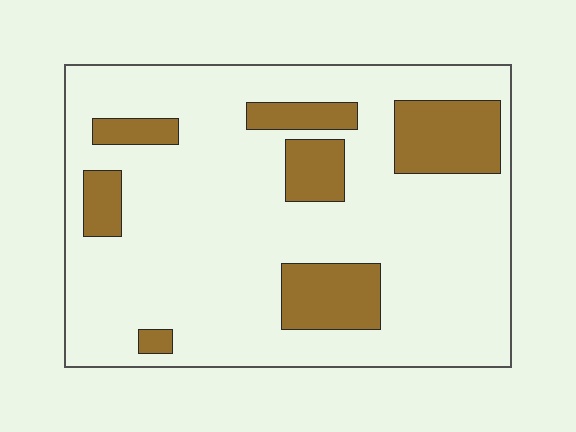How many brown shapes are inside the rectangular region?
7.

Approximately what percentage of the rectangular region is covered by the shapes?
Approximately 20%.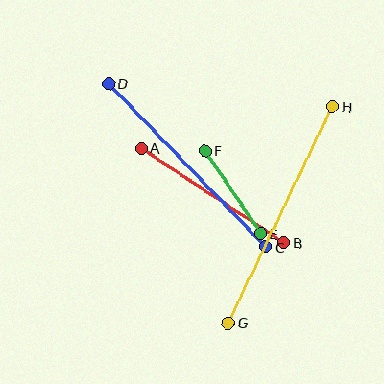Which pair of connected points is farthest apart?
Points G and H are farthest apart.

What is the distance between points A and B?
The distance is approximately 171 pixels.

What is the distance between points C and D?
The distance is approximately 226 pixels.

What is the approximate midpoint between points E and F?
The midpoint is at approximately (233, 192) pixels.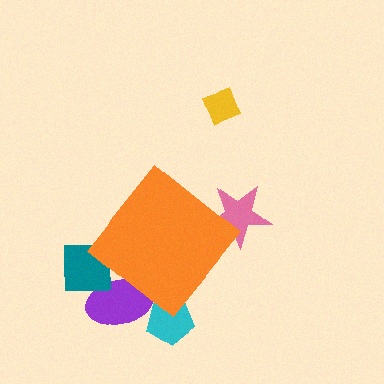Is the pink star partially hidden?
Yes, the pink star is partially hidden behind the orange diamond.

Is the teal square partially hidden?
Yes, the teal square is partially hidden behind the orange diamond.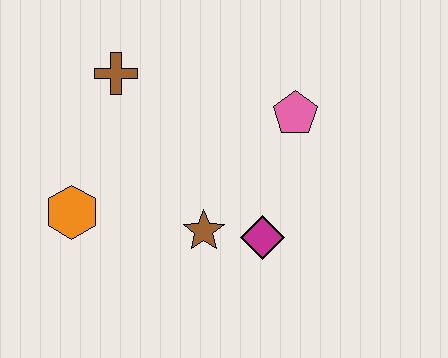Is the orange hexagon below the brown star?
No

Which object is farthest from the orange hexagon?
The pink pentagon is farthest from the orange hexagon.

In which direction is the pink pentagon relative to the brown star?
The pink pentagon is above the brown star.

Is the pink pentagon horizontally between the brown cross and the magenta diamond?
No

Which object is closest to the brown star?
The magenta diamond is closest to the brown star.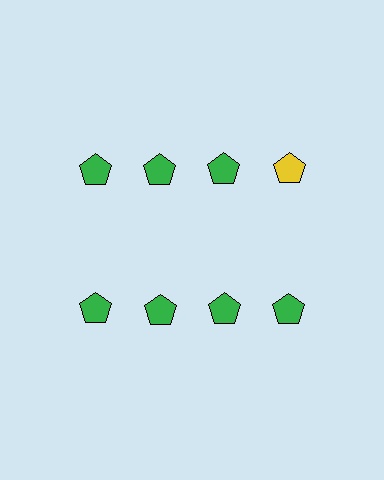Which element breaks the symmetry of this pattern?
The yellow pentagon in the top row, second from right column breaks the symmetry. All other shapes are green pentagons.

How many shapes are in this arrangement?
There are 8 shapes arranged in a grid pattern.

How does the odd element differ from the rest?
It has a different color: yellow instead of green.